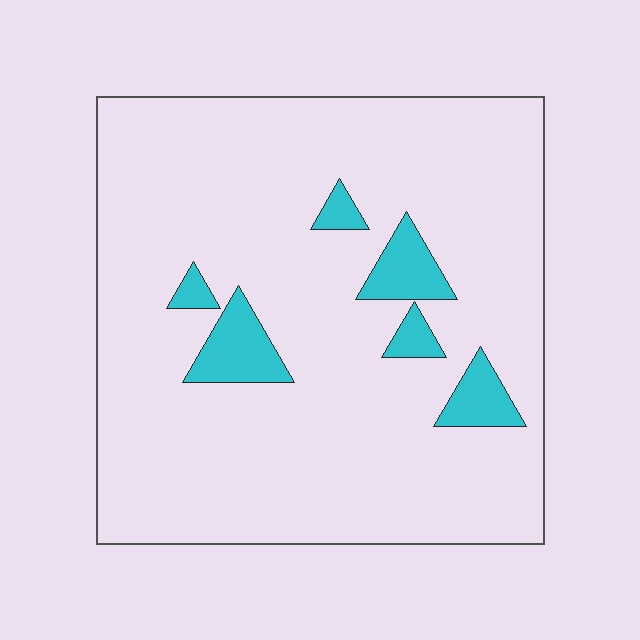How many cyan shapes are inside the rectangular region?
6.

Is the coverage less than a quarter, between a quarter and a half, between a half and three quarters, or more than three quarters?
Less than a quarter.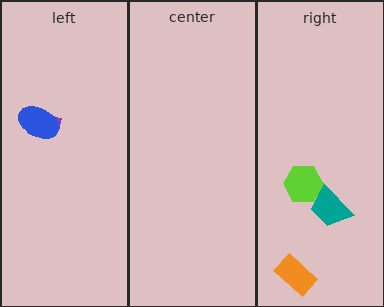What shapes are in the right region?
The teal trapezoid, the orange rectangle, the lime hexagon.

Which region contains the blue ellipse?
The left region.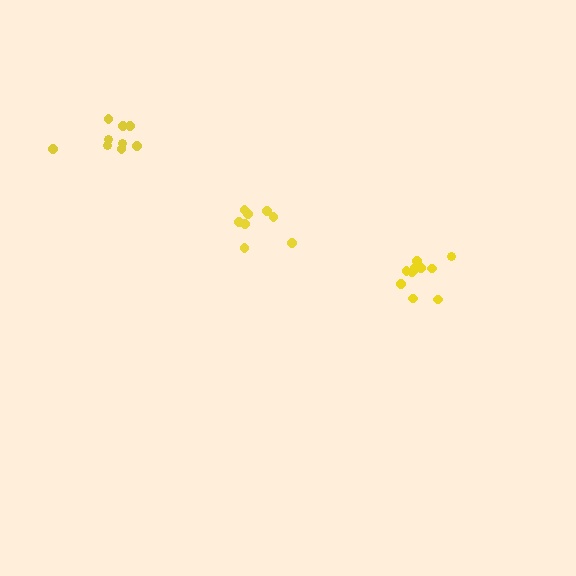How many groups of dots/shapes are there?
There are 3 groups.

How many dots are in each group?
Group 1: 9 dots, Group 2: 11 dots, Group 3: 8 dots (28 total).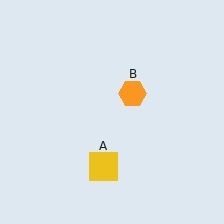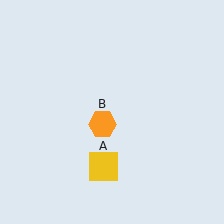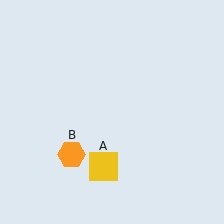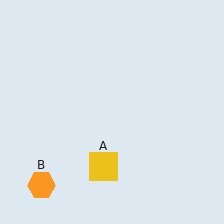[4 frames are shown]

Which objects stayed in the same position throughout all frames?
Yellow square (object A) remained stationary.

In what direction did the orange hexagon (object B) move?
The orange hexagon (object B) moved down and to the left.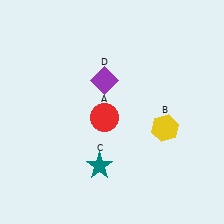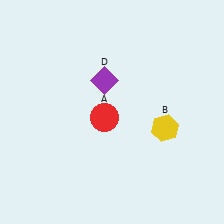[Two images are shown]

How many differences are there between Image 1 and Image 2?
There is 1 difference between the two images.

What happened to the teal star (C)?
The teal star (C) was removed in Image 2. It was in the bottom-left area of Image 1.